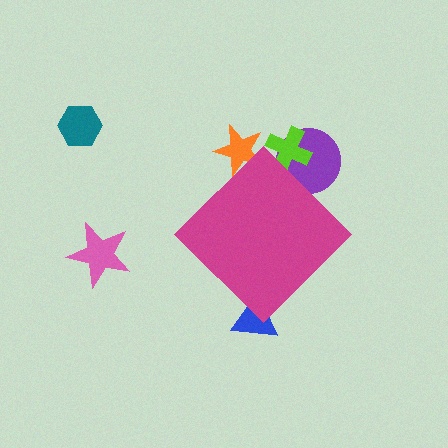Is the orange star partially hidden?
Yes, the orange star is partially hidden behind the magenta diamond.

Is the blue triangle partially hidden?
Yes, the blue triangle is partially hidden behind the magenta diamond.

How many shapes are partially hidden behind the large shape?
4 shapes are partially hidden.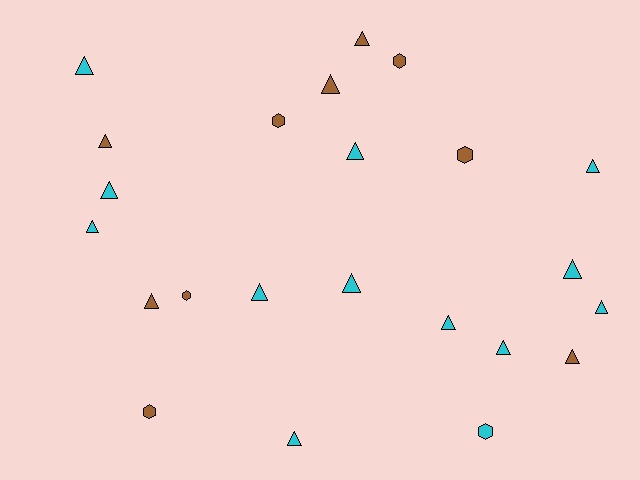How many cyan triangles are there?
There are 12 cyan triangles.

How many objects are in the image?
There are 23 objects.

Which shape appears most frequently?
Triangle, with 17 objects.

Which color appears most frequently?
Cyan, with 13 objects.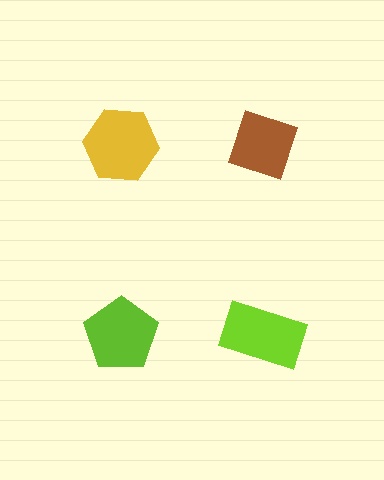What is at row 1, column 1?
A yellow hexagon.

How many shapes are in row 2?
2 shapes.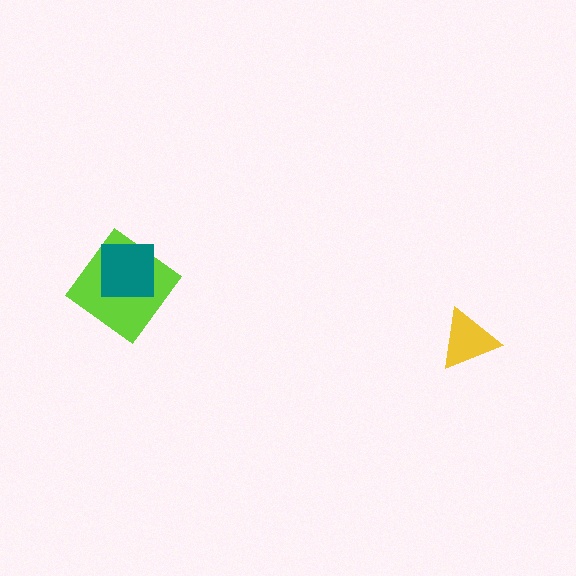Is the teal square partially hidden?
No, no other shape covers it.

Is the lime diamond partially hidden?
Yes, it is partially covered by another shape.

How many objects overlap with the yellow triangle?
0 objects overlap with the yellow triangle.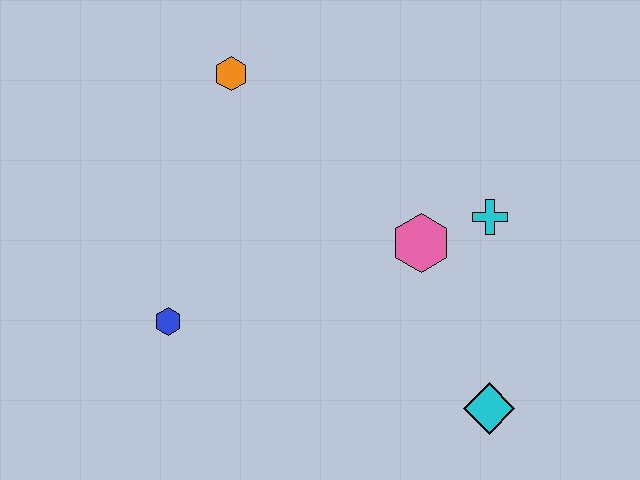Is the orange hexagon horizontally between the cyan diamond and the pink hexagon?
No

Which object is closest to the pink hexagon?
The cyan cross is closest to the pink hexagon.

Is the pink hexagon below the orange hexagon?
Yes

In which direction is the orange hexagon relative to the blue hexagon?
The orange hexagon is above the blue hexagon.